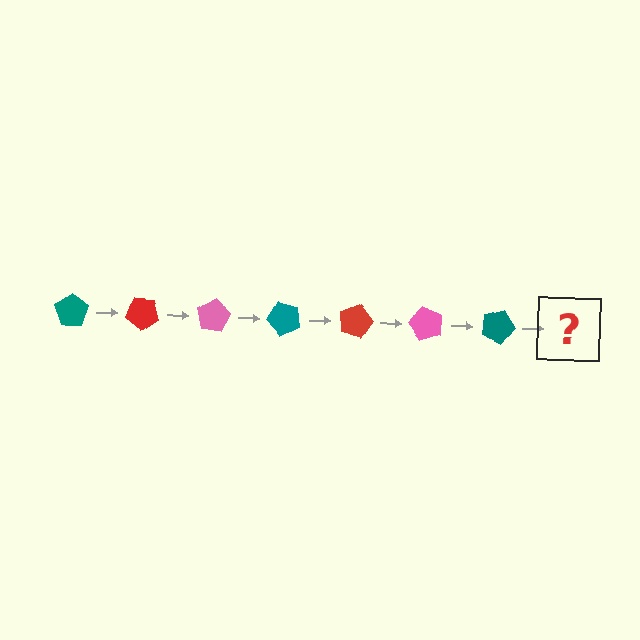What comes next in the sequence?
The next element should be a red pentagon, rotated 280 degrees from the start.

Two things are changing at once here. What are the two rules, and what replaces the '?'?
The two rules are that it rotates 40 degrees each step and the color cycles through teal, red, and pink. The '?' should be a red pentagon, rotated 280 degrees from the start.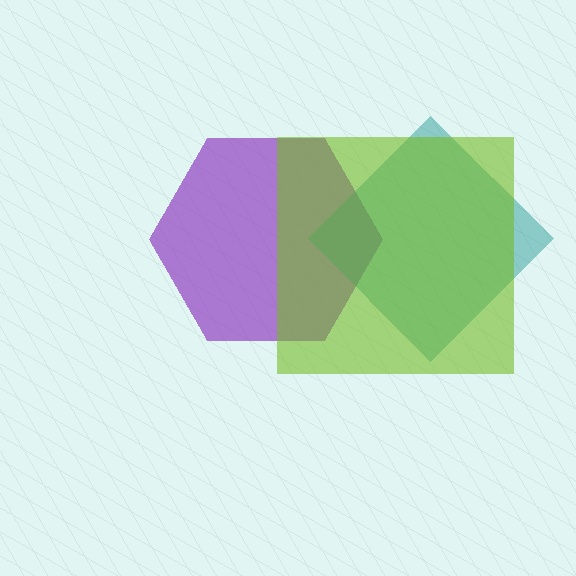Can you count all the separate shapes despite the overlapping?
Yes, there are 3 separate shapes.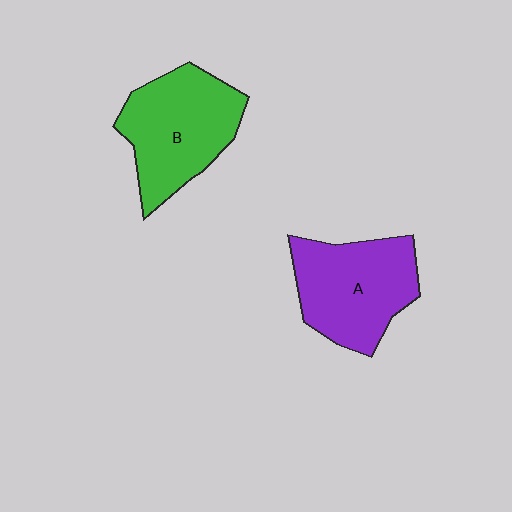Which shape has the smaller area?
Shape A (purple).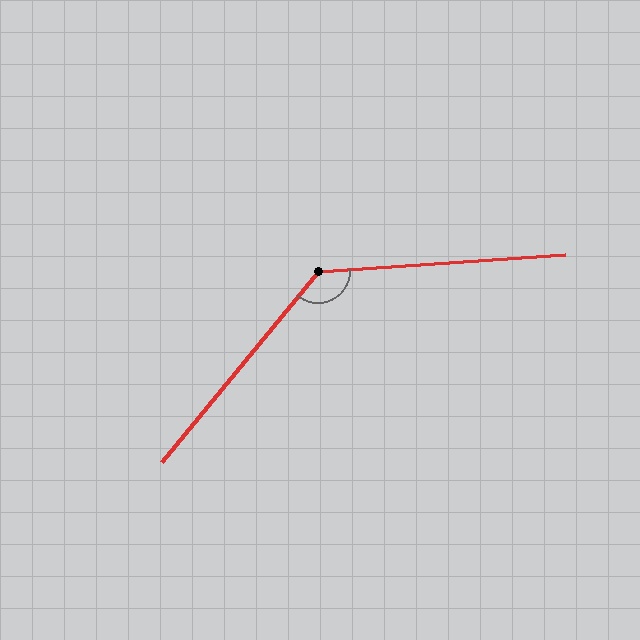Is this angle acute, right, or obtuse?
It is obtuse.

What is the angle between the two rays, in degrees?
Approximately 133 degrees.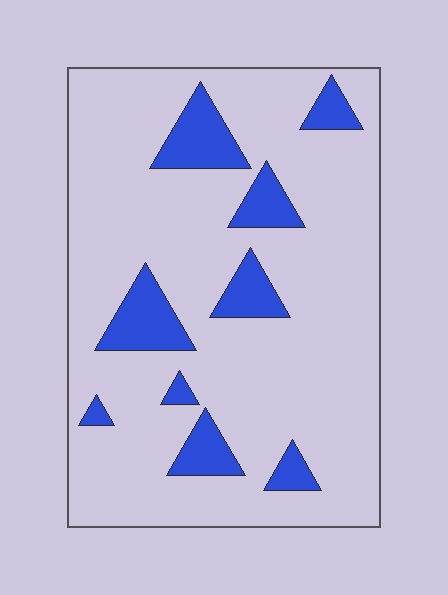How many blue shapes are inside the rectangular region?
9.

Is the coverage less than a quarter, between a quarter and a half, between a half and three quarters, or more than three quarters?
Less than a quarter.